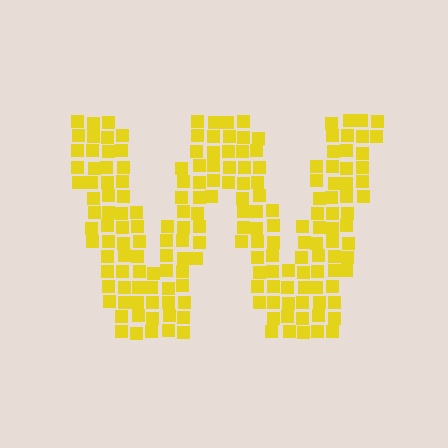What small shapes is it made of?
It is made of small squares.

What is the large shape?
The large shape is the letter W.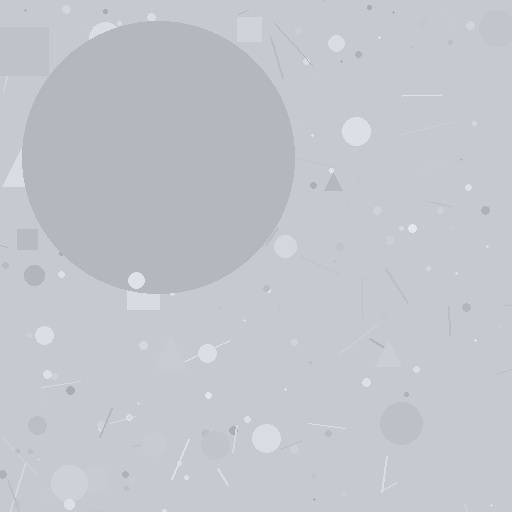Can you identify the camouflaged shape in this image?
The camouflaged shape is a circle.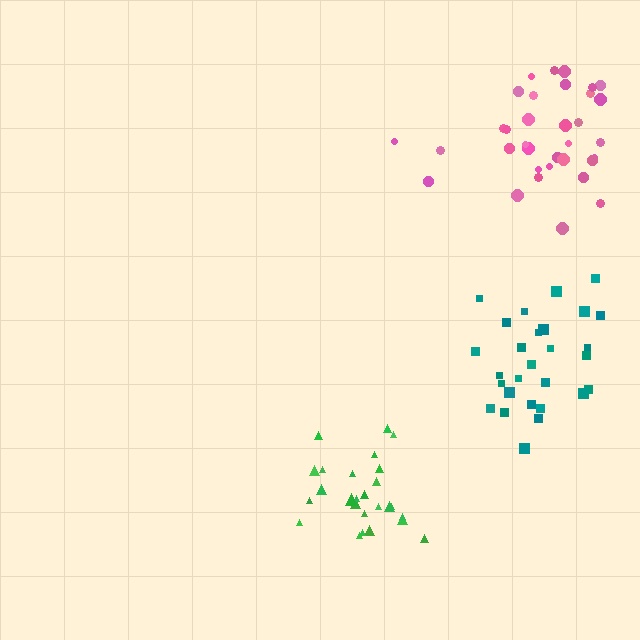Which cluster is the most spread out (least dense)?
Teal.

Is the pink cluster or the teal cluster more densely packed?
Pink.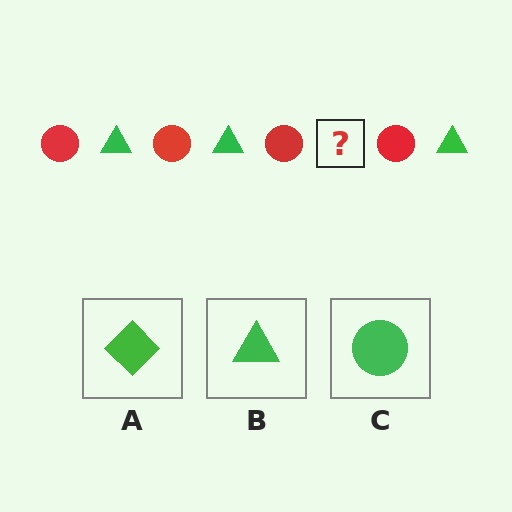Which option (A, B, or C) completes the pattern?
B.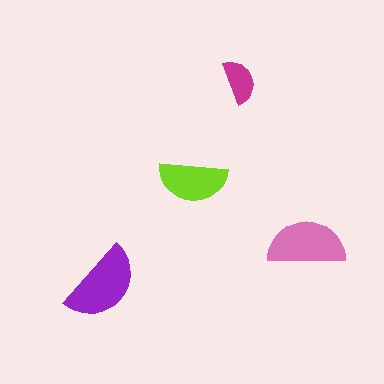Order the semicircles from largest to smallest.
the purple one, the pink one, the lime one, the magenta one.